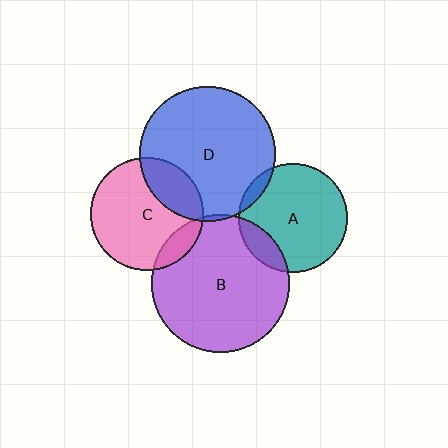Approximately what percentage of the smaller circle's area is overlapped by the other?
Approximately 15%.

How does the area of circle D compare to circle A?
Approximately 1.5 times.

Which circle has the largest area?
Circle B (purple).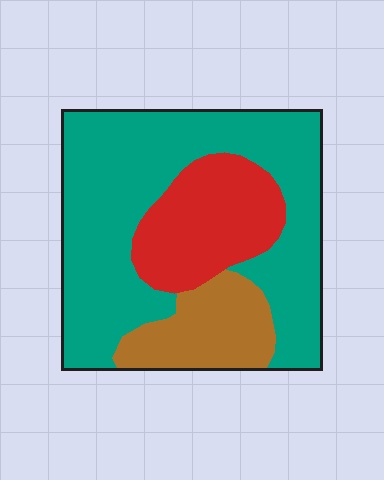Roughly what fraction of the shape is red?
Red covers about 20% of the shape.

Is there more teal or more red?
Teal.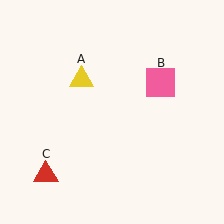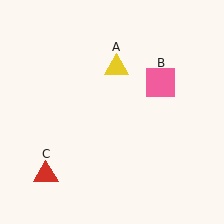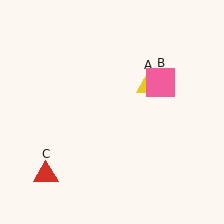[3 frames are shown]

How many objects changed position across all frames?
1 object changed position: yellow triangle (object A).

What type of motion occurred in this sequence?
The yellow triangle (object A) rotated clockwise around the center of the scene.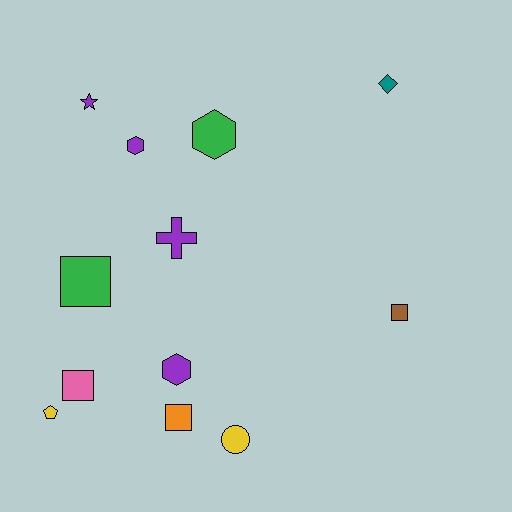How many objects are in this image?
There are 12 objects.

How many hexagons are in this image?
There are 3 hexagons.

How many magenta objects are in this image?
There are no magenta objects.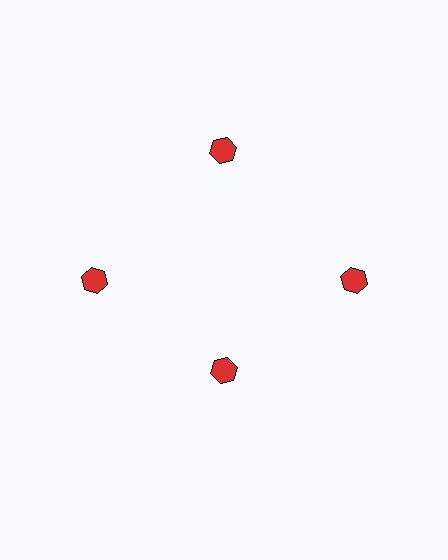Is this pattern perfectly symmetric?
No. The 4 red hexagons are arranged in a ring, but one element near the 6 o'clock position is pulled inward toward the center, breaking the 4-fold rotational symmetry.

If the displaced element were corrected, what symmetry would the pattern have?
It would have 4-fold rotational symmetry — the pattern would map onto itself every 90 degrees.